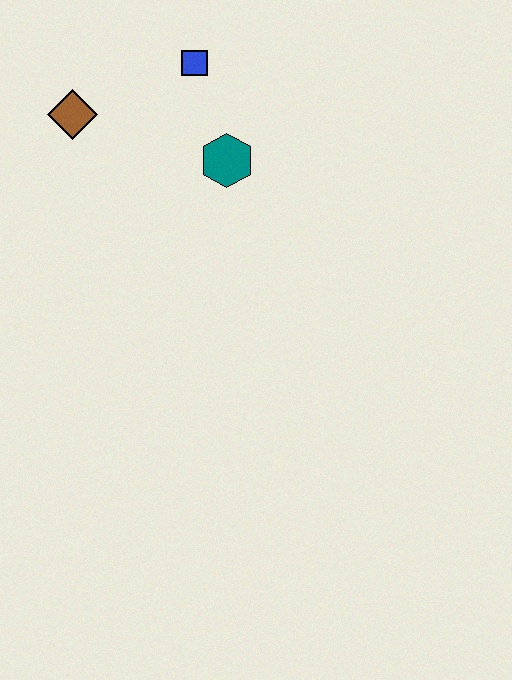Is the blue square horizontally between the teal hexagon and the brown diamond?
Yes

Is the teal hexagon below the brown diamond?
Yes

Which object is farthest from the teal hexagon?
The brown diamond is farthest from the teal hexagon.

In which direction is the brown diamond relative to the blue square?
The brown diamond is to the left of the blue square.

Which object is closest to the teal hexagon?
The blue square is closest to the teal hexagon.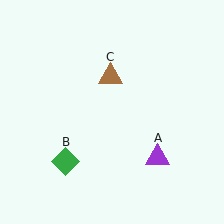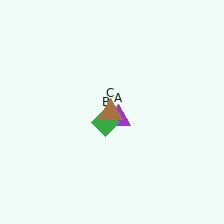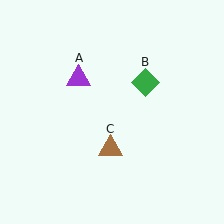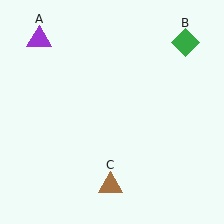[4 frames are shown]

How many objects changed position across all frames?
3 objects changed position: purple triangle (object A), green diamond (object B), brown triangle (object C).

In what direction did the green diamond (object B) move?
The green diamond (object B) moved up and to the right.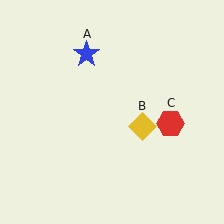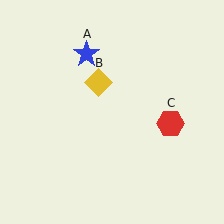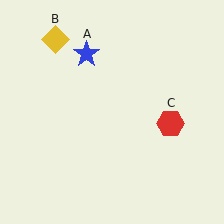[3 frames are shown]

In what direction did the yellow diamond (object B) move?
The yellow diamond (object B) moved up and to the left.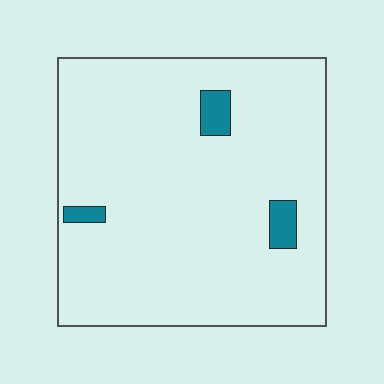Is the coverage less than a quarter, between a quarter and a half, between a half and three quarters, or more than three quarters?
Less than a quarter.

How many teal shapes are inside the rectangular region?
3.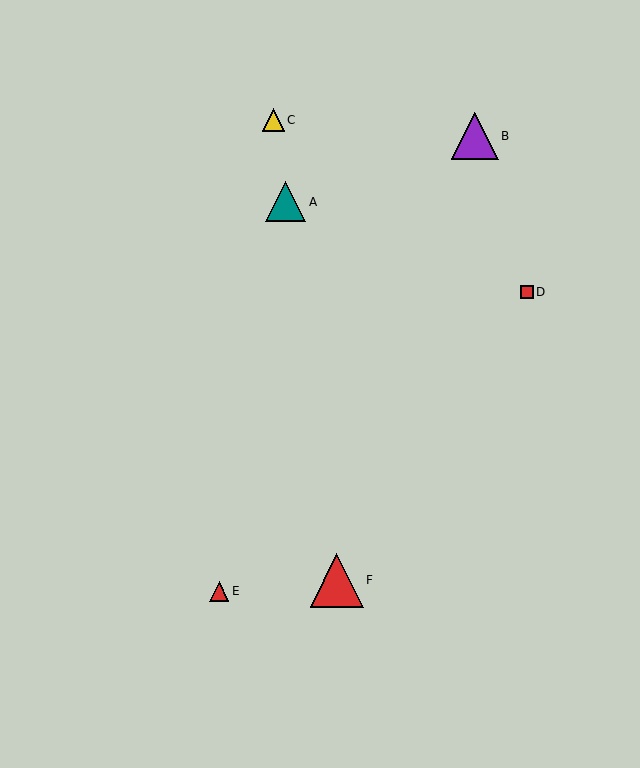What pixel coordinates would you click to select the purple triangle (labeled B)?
Click at (475, 136) to select the purple triangle B.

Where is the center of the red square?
The center of the red square is at (527, 292).